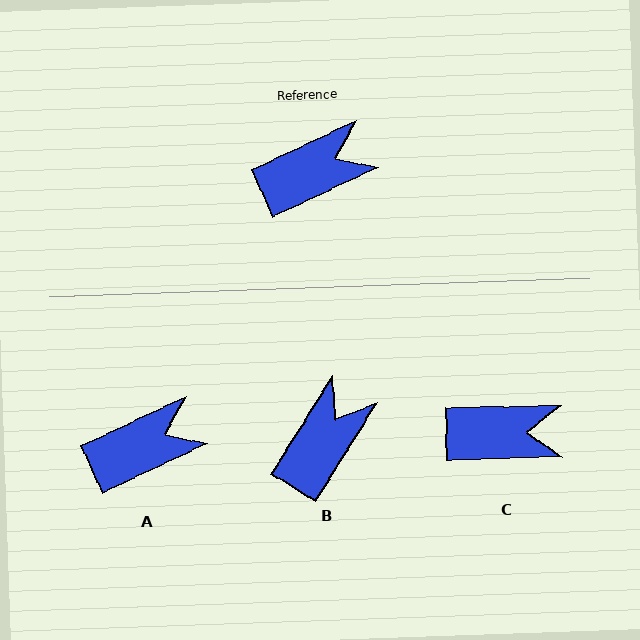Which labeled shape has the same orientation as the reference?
A.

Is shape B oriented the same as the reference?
No, it is off by about 33 degrees.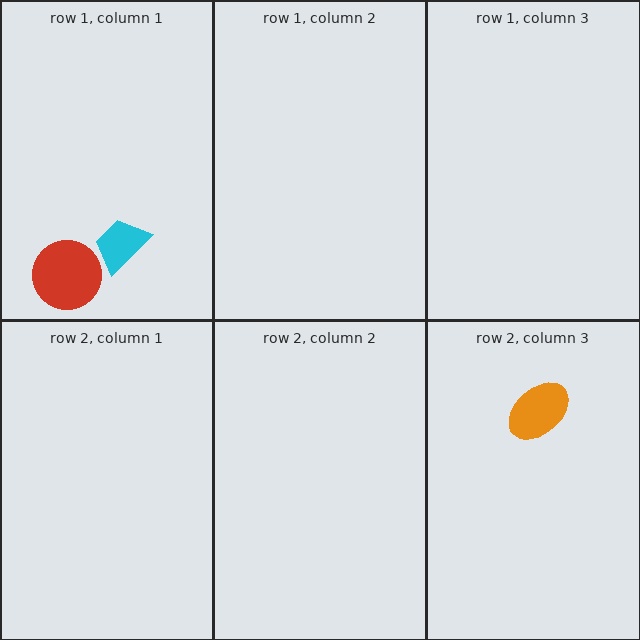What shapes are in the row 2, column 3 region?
The orange ellipse.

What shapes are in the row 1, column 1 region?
The red circle, the cyan trapezoid.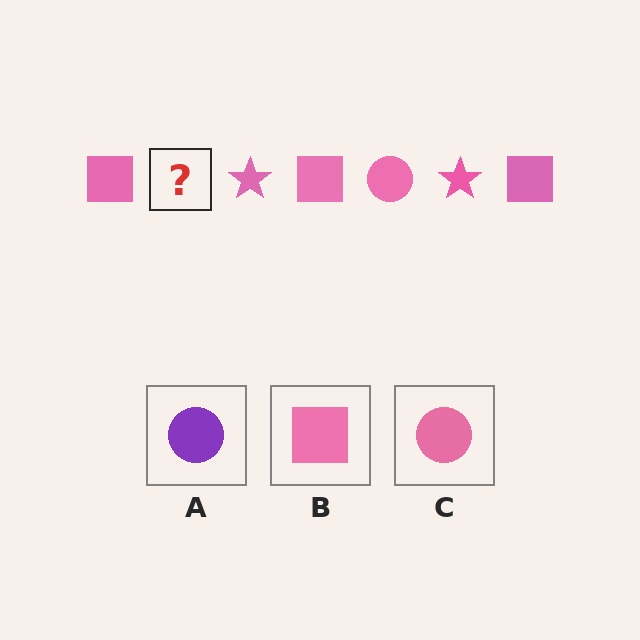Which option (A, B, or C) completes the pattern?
C.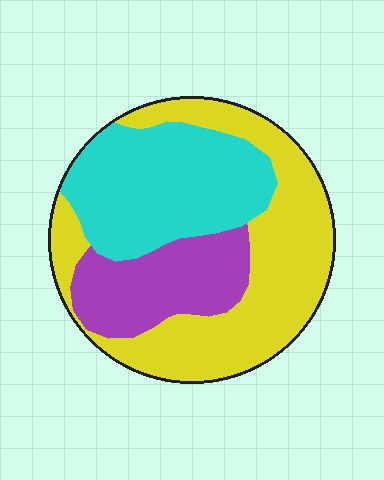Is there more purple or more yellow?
Yellow.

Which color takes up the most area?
Yellow, at roughly 45%.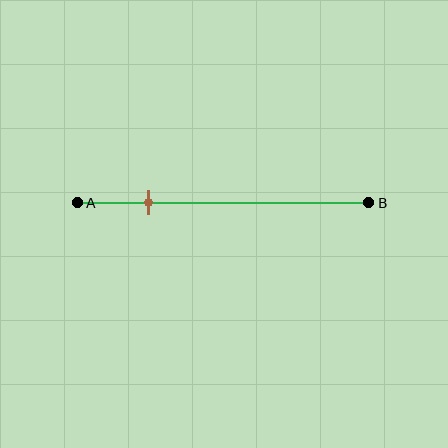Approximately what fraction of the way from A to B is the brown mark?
The brown mark is approximately 25% of the way from A to B.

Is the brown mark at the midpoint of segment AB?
No, the mark is at about 25% from A, not at the 50% midpoint.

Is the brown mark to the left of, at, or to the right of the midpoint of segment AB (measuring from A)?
The brown mark is to the left of the midpoint of segment AB.